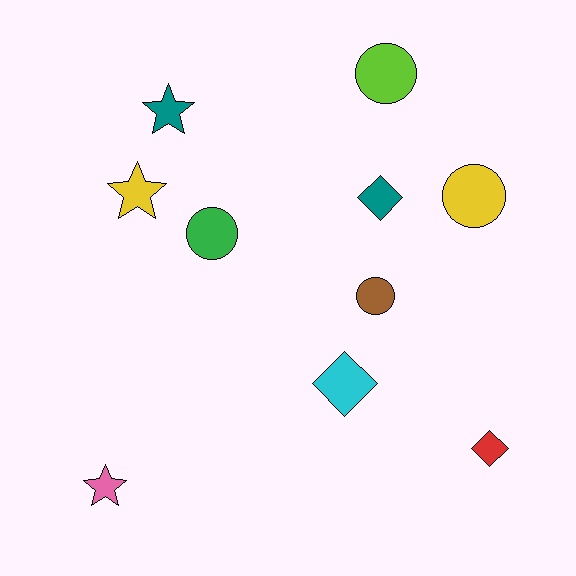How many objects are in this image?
There are 10 objects.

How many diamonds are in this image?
There are 3 diamonds.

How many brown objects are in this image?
There is 1 brown object.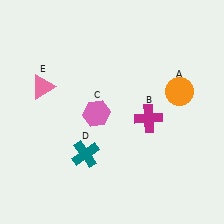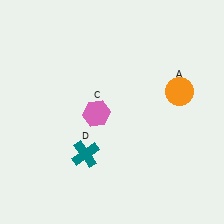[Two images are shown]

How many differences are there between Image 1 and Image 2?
There are 2 differences between the two images.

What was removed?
The pink triangle (E), the magenta cross (B) were removed in Image 2.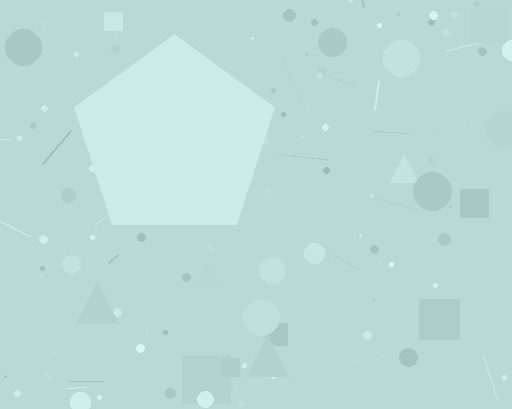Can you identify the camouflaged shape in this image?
The camouflaged shape is a pentagon.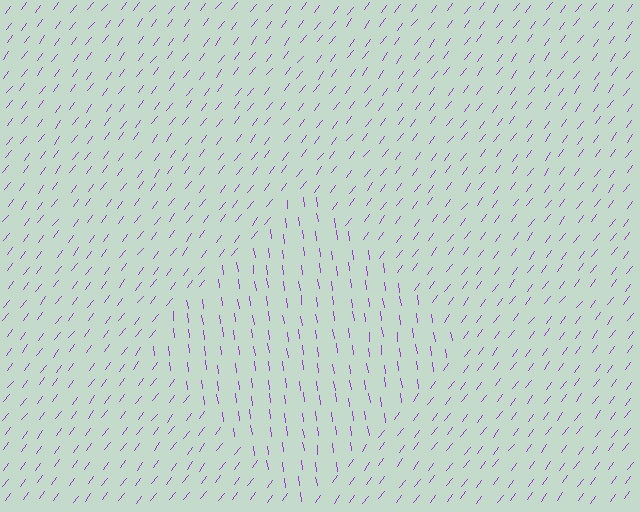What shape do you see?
I see a diamond.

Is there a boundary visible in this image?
Yes, there is a texture boundary formed by a change in line orientation.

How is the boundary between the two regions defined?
The boundary is defined purely by a change in line orientation (approximately 45 degrees difference). All lines are the same color and thickness.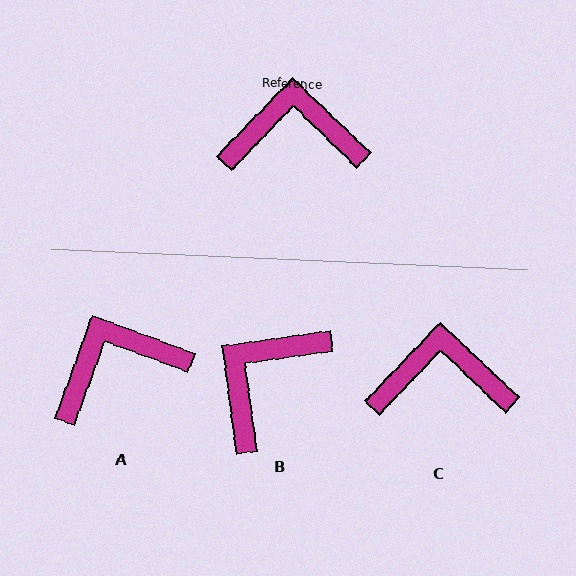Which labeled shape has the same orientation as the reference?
C.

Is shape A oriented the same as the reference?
No, it is off by about 24 degrees.